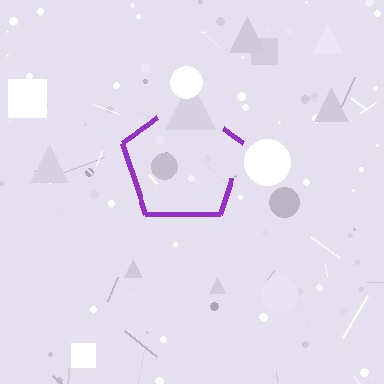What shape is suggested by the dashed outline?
The dashed outline suggests a pentagon.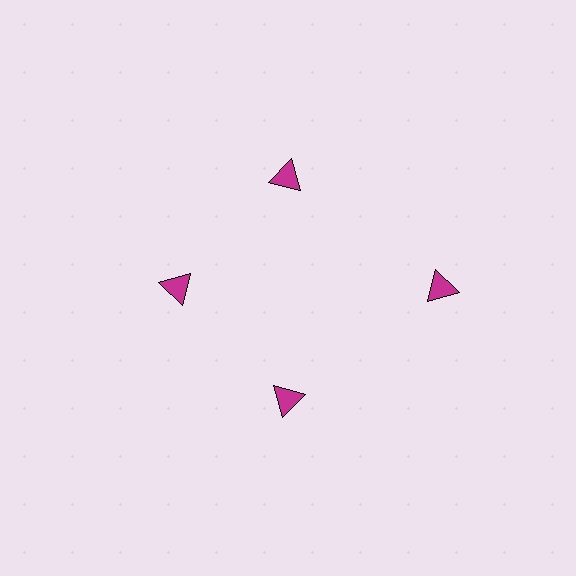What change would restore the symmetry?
The symmetry would be restored by moving it inward, back onto the ring so that all 4 triangles sit at equal angles and equal distance from the center.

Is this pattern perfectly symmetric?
No. The 4 magenta triangles are arranged in a ring, but one element near the 3 o'clock position is pushed outward from the center, breaking the 4-fold rotational symmetry.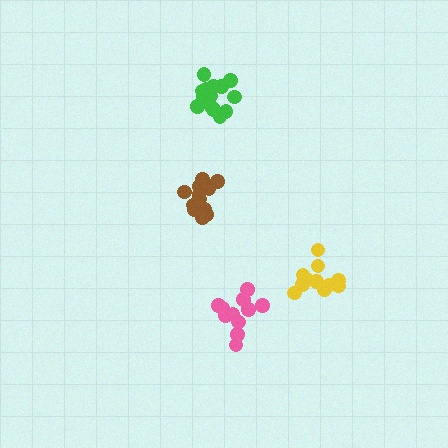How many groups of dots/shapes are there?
There are 4 groups.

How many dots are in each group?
Group 1: 17 dots, Group 2: 11 dots, Group 3: 11 dots, Group 4: 17 dots (56 total).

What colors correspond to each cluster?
The clusters are colored: brown, pink, yellow, green.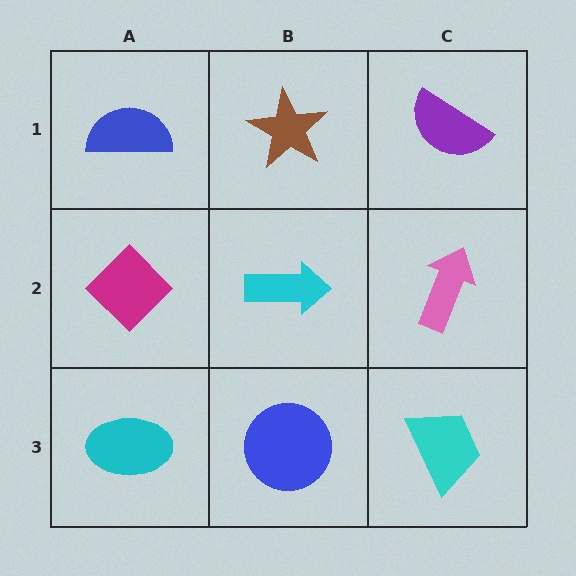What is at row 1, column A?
A blue semicircle.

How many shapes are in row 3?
3 shapes.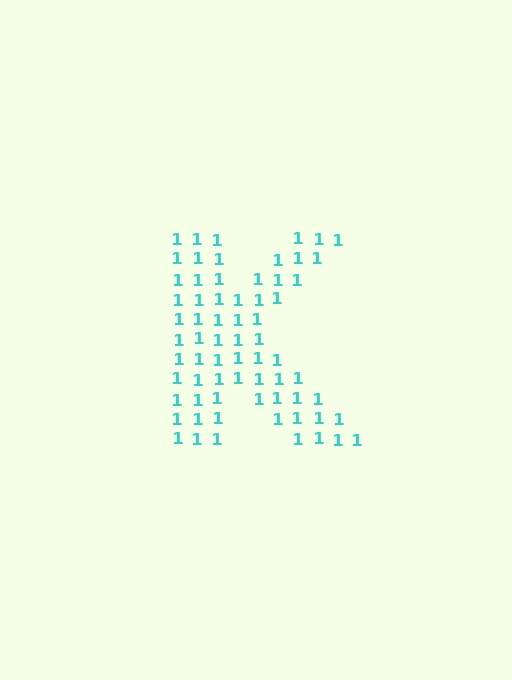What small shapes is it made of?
It is made of small digit 1's.